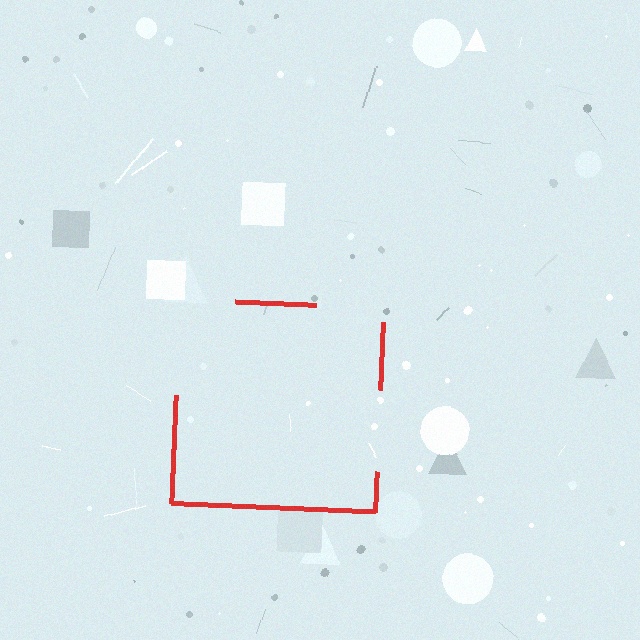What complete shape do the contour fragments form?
The contour fragments form a square.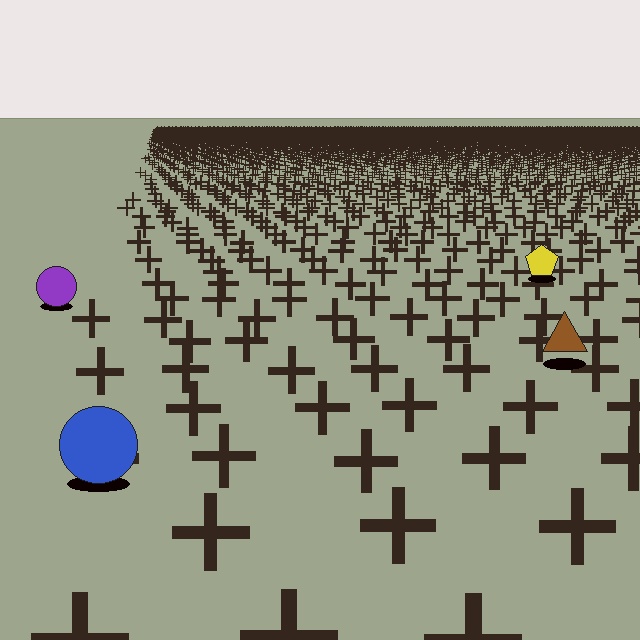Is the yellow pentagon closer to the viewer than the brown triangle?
No. The brown triangle is closer — you can tell from the texture gradient: the ground texture is coarser near it.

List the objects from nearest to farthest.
From nearest to farthest: the blue circle, the brown triangle, the purple circle, the yellow pentagon.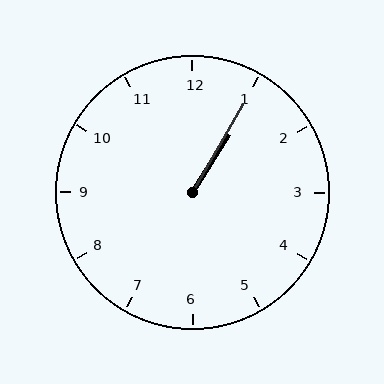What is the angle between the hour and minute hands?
Approximately 2 degrees.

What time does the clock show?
1:05.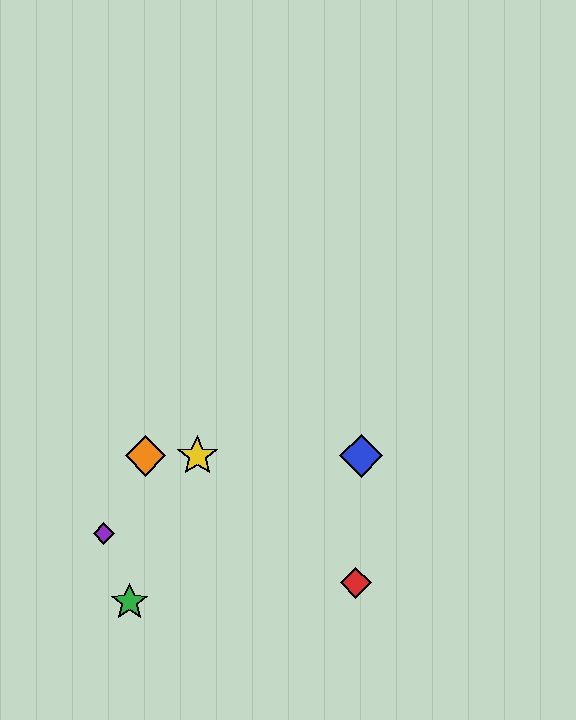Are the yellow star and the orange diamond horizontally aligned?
Yes, both are at y≈456.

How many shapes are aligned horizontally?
3 shapes (the blue diamond, the yellow star, the orange diamond) are aligned horizontally.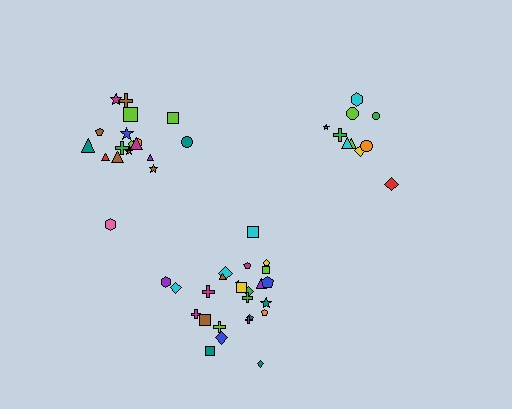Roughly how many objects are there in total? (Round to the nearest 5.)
Roughly 55 objects in total.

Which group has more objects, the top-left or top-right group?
The top-left group.